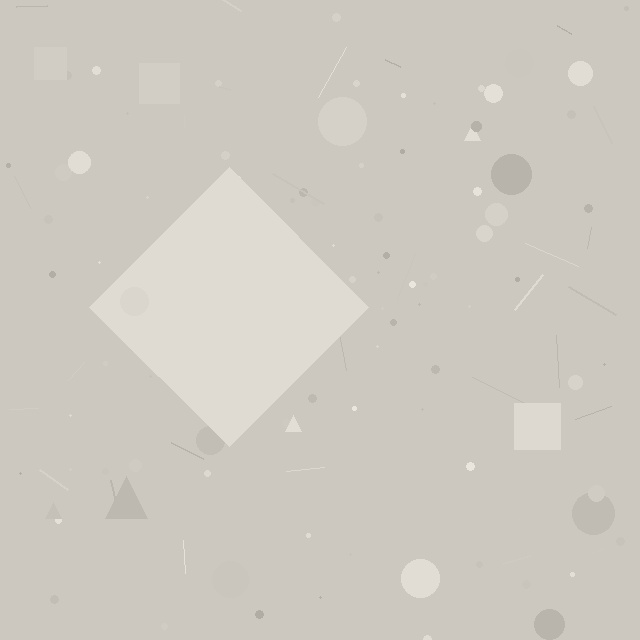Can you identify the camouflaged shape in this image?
The camouflaged shape is a diamond.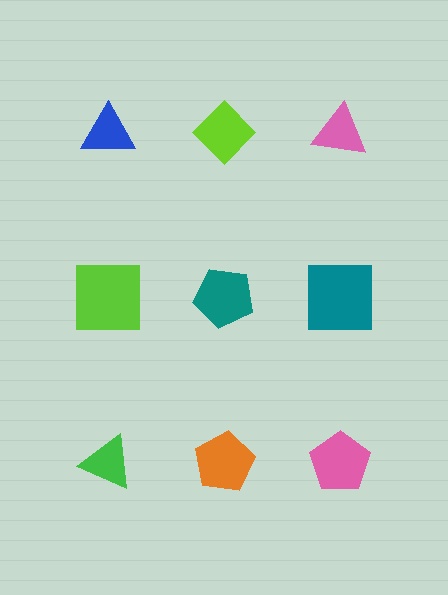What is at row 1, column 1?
A blue triangle.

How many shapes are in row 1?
3 shapes.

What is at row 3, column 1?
A green triangle.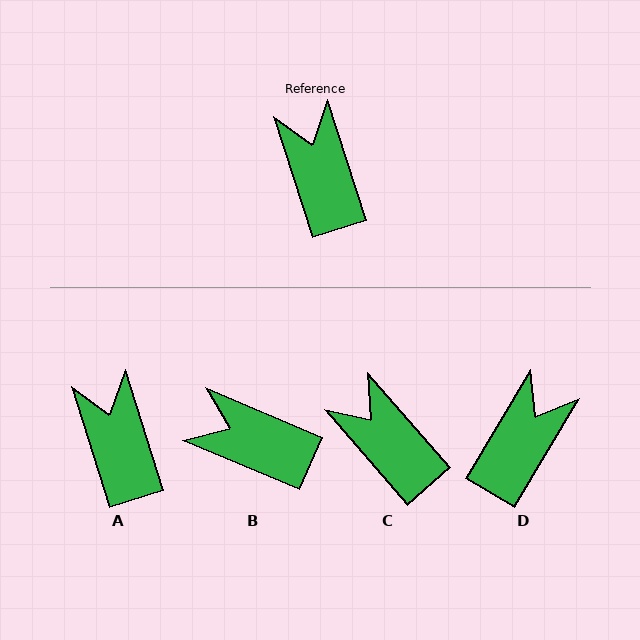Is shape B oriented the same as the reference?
No, it is off by about 49 degrees.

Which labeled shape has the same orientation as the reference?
A.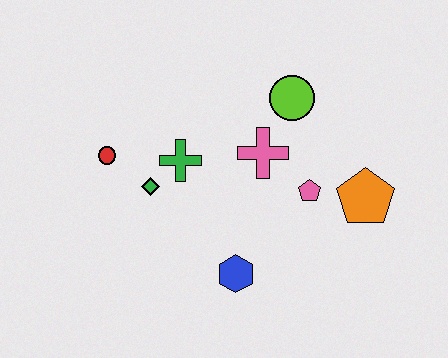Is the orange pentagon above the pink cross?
No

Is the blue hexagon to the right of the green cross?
Yes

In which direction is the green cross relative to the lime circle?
The green cross is to the left of the lime circle.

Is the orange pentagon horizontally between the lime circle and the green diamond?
No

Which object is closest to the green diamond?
The green cross is closest to the green diamond.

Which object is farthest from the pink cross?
The red circle is farthest from the pink cross.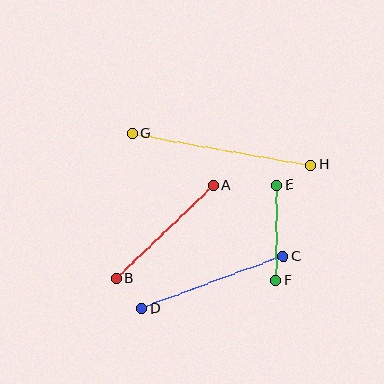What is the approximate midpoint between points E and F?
The midpoint is at approximately (276, 233) pixels.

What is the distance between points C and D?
The distance is approximately 151 pixels.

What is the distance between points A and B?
The distance is approximately 134 pixels.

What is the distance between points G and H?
The distance is approximately 182 pixels.